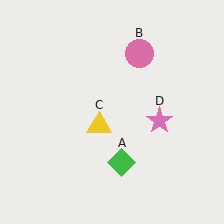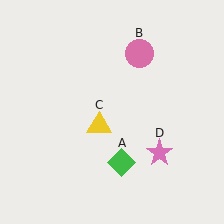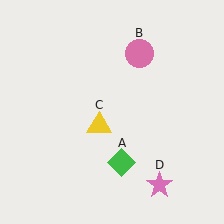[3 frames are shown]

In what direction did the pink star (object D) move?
The pink star (object D) moved down.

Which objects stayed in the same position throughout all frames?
Green diamond (object A) and pink circle (object B) and yellow triangle (object C) remained stationary.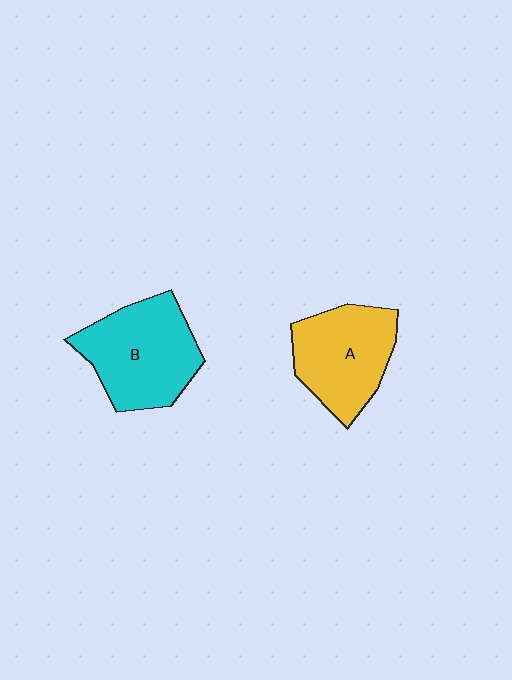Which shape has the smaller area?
Shape A (yellow).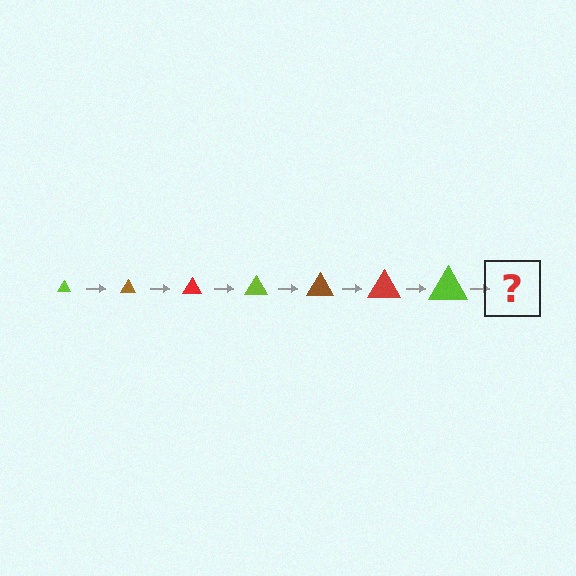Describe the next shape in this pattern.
It should be a brown triangle, larger than the previous one.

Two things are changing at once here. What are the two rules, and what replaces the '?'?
The two rules are that the triangle grows larger each step and the color cycles through lime, brown, and red. The '?' should be a brown triangle, larger than the previous one.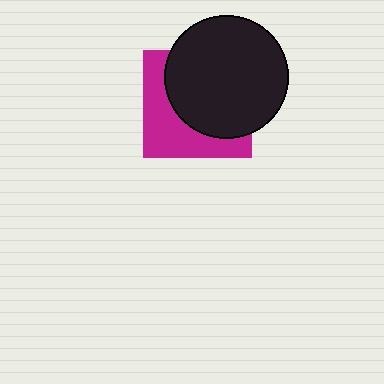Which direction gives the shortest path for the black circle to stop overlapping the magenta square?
Moving toward the upper-right gives the shortest separation.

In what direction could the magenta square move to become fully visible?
The magenta square could move toward the lower-left. That would shift it out from behind the black circle entirely.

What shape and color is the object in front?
The object in front is a black circle.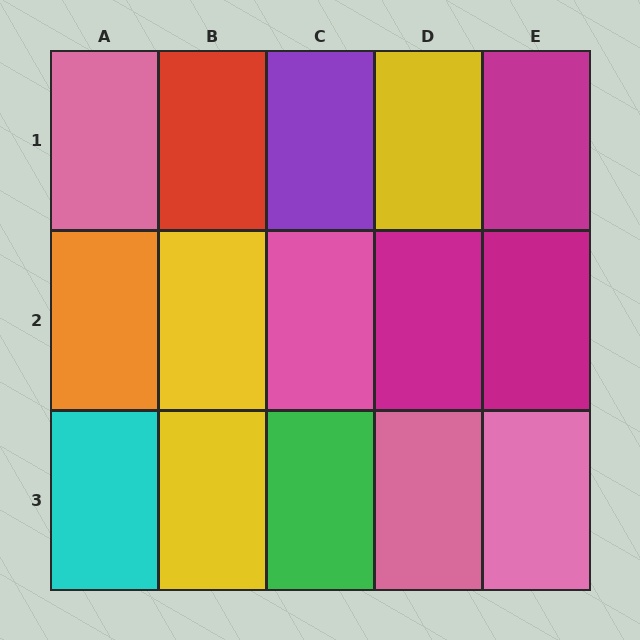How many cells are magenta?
3 cells are magenta.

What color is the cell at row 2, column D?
Magenta.